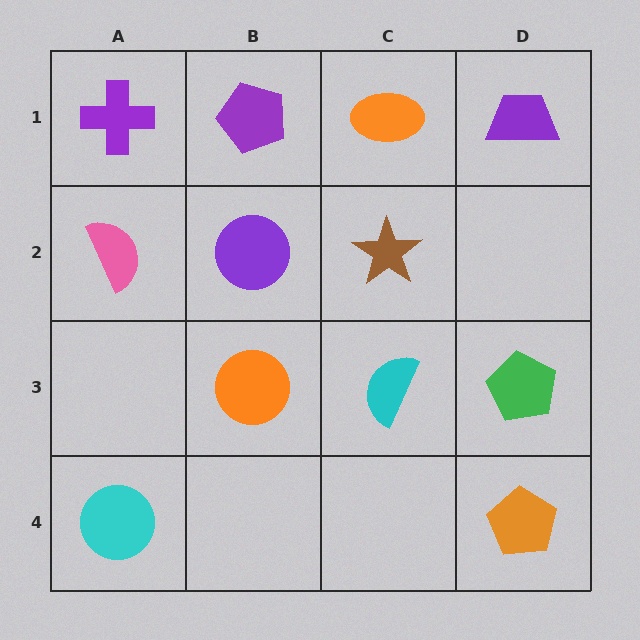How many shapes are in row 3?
3 shapes.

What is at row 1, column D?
A purple trapezoid.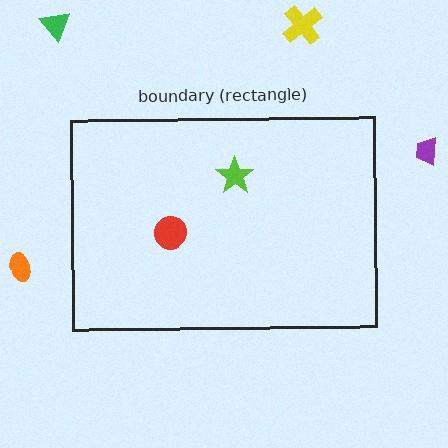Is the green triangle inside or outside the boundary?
Outside.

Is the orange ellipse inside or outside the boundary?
Outside.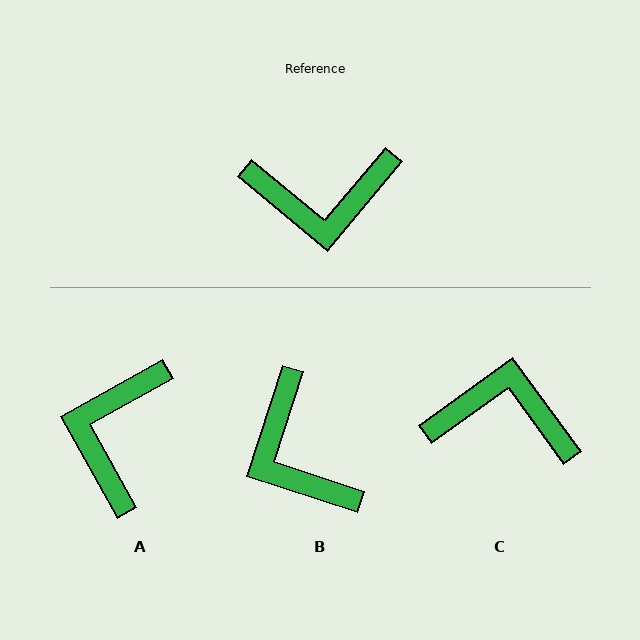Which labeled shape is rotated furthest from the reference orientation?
C, about 166 degrees away.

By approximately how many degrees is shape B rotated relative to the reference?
Approximately 68 degrees clockwise.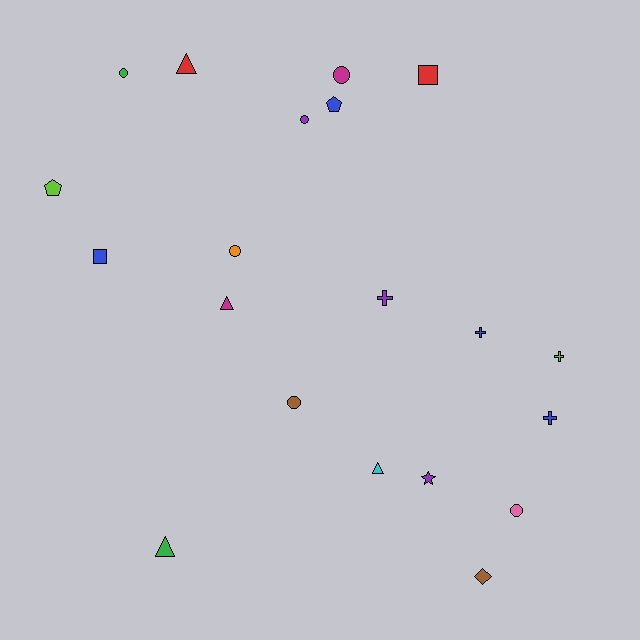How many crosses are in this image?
There are 4 crosses.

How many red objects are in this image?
There are 2 red objects.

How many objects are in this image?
There are 20 objects.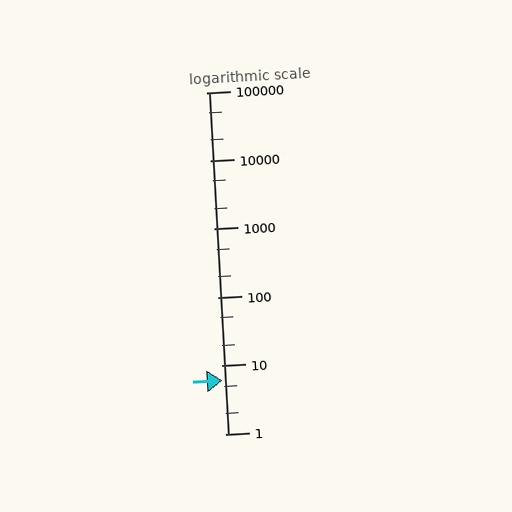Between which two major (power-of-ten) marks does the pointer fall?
The pointer is between 1 and 10.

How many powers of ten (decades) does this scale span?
The scale spans 5 decades, from 1 to 100000.